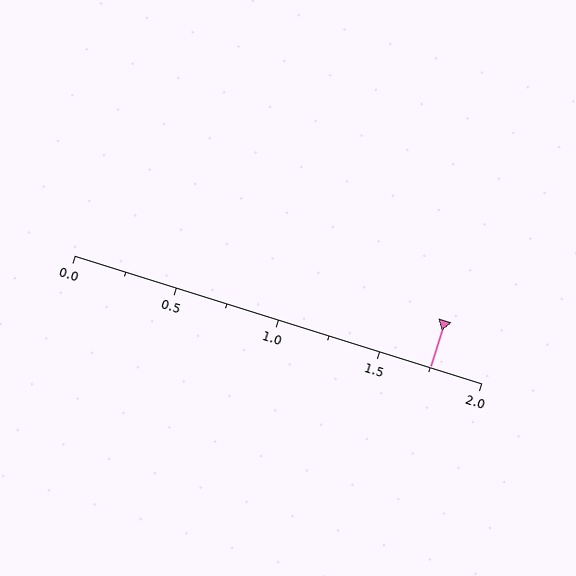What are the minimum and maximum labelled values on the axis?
The axis runs from 0.0 to 2.0.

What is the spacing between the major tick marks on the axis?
The major ticks are spaced 0.5 apart.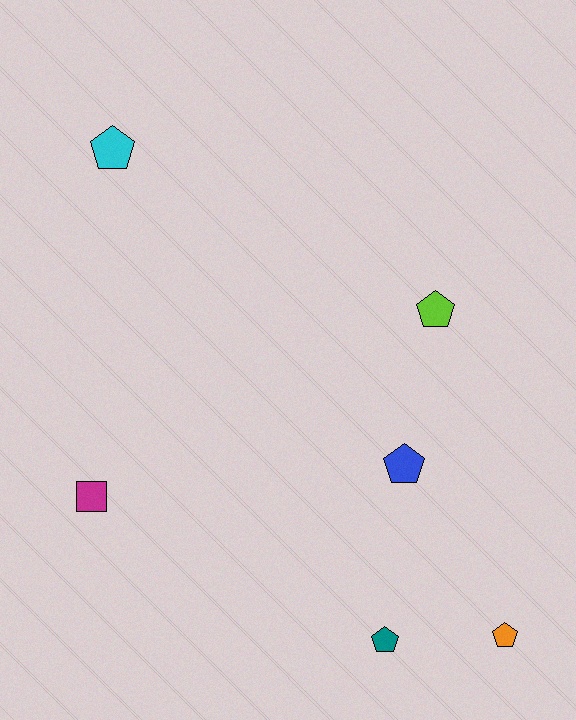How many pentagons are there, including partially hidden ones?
There are 5 pentagons.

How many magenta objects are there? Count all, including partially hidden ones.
There is 1 magenta object.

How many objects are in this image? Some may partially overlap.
There are 6 objects.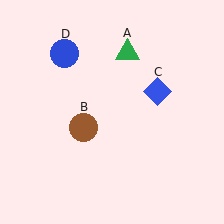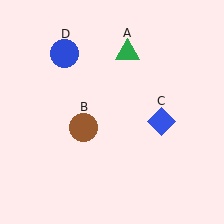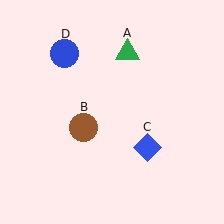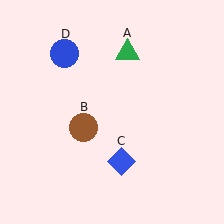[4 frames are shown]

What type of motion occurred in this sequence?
The blue diamond (object C) rotated clockwise around the center of the scene.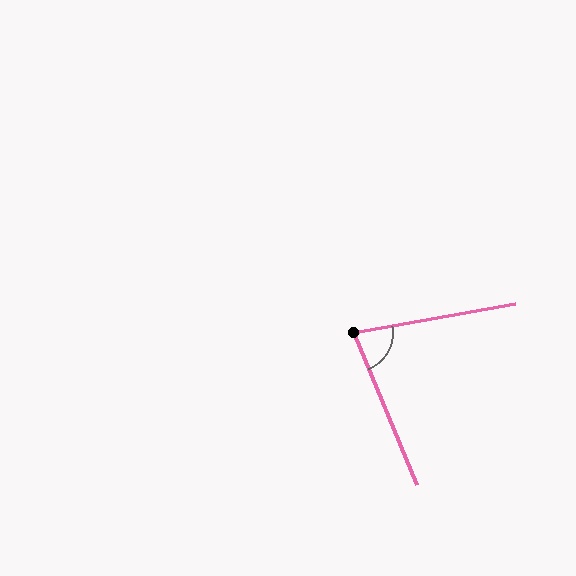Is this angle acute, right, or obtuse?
It is acute.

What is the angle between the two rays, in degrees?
Approximately 78 degrees.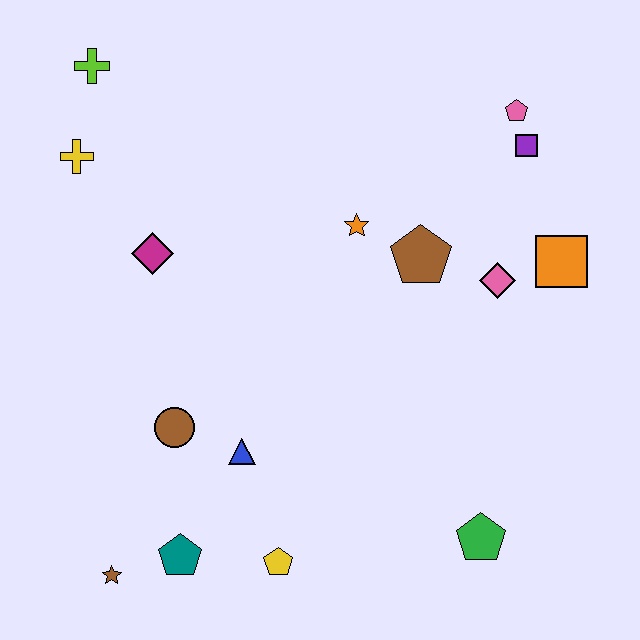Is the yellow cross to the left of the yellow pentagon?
Yes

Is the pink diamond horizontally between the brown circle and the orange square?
Yes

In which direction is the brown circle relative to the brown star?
The brown circle is above the brown star.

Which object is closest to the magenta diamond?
The yellow cross is closest to the magenta diamond.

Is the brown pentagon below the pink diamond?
No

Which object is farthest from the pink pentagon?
The brown star is farthest from the pink pentagon.